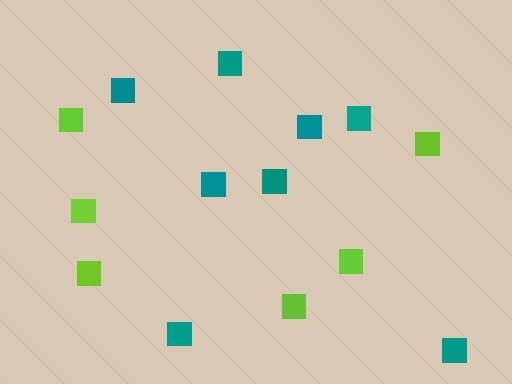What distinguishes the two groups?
There are 2 groups: one group of teal squares (8) and one group of lime squares (6).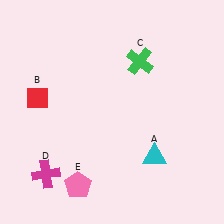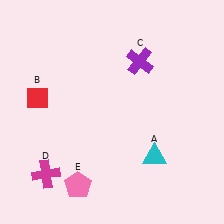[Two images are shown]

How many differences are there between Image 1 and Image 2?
There is 1 difference between the two images.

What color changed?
The cross (C) changed from green in Image 1 to purple in Image 2.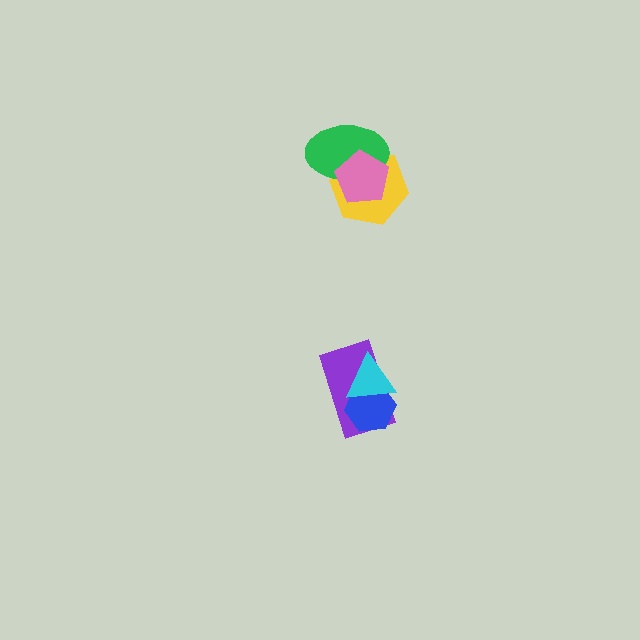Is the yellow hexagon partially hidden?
Yes, it is partially covered by another shape.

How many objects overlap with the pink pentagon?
2 objects overlap with the pink pentagon.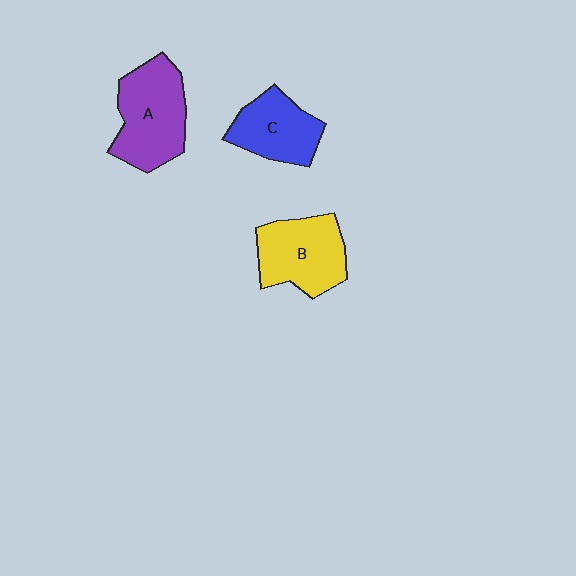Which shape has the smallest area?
Shape C (blue).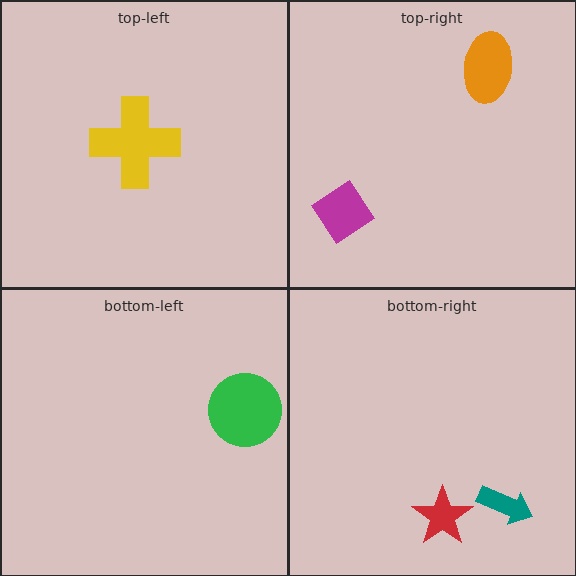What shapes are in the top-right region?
The magenta diamond, the orange ellipse.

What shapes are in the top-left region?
The yellow cross.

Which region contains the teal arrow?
The bottom-right region.